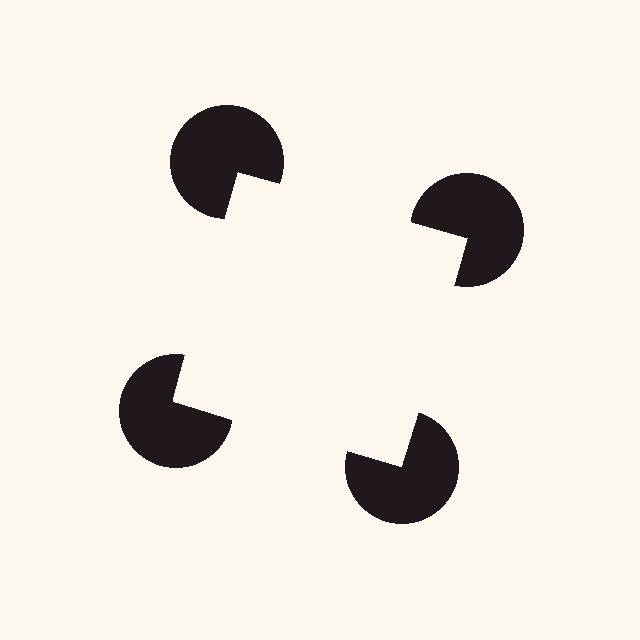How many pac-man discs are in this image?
There are 4 — one at each vertex of the illusory square.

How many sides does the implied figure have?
4 sides.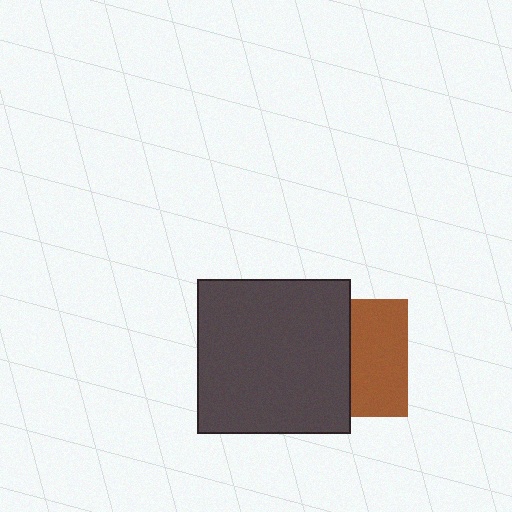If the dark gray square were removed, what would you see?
You would see the complete brown square.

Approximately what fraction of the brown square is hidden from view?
Roughly 53% of the brown square is hidden behind the dark gray square.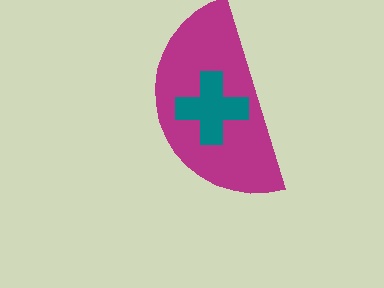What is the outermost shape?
The magenta semicircle.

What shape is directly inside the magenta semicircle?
The teal cross.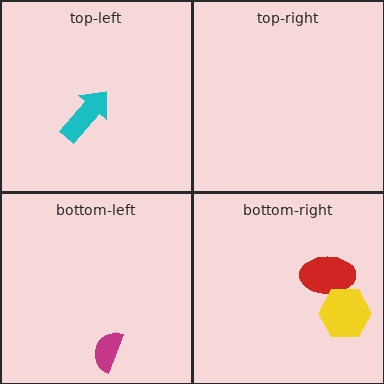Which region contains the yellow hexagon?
The bottom-right region.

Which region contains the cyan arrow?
The top-left region.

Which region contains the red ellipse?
The bottom-right region.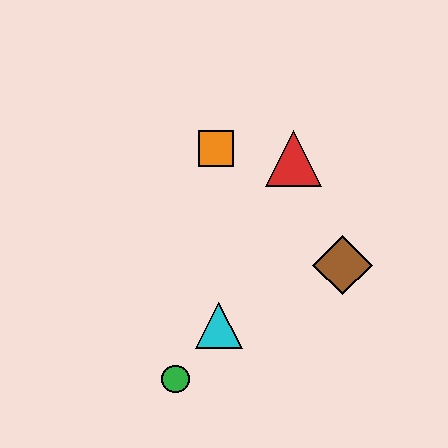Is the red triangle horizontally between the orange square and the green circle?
No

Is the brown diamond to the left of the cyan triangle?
No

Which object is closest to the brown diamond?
The red triangle is closest to the brown diamond.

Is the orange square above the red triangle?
Yes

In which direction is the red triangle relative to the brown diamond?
The red triangle is above the brown diamond.